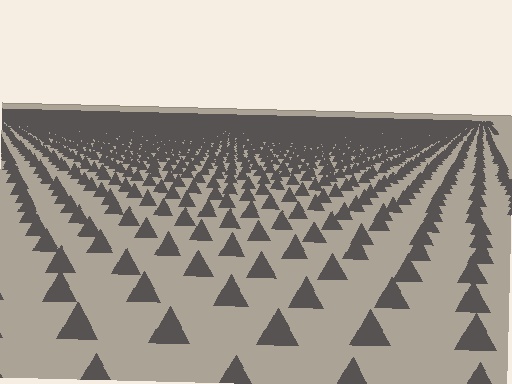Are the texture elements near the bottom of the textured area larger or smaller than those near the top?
Larger. Near the bottom, elements are closer to the viewer and appear at a bigger on-screen size.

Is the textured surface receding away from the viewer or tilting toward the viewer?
The surface is receding away from the viewer. Texture elements get smaller and denser toward the top.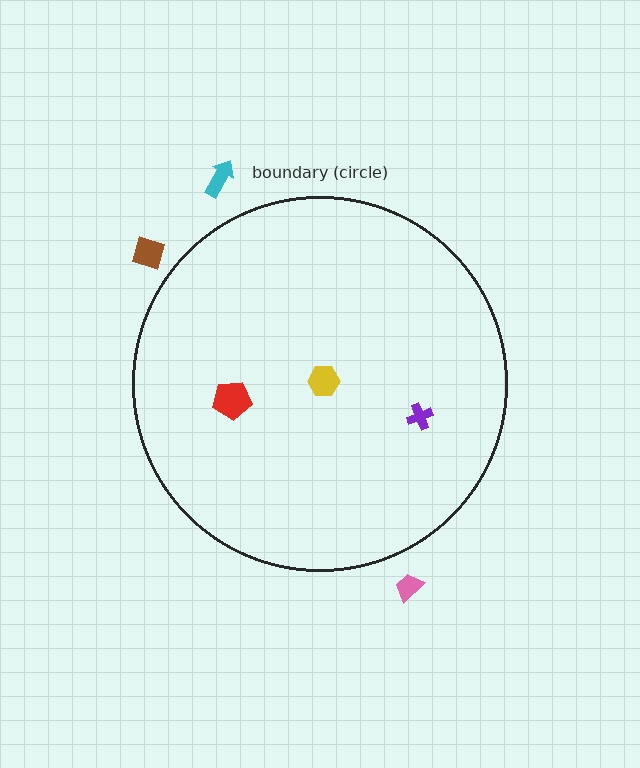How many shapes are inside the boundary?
3 inside, 3 outside.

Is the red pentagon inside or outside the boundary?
Inside.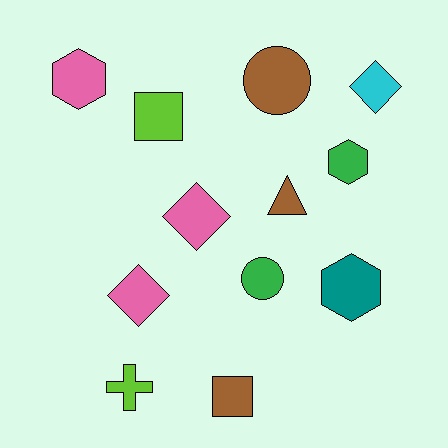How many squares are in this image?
There are 2 squares.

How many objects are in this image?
There are 12 objects.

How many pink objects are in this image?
There are 3 pink objects.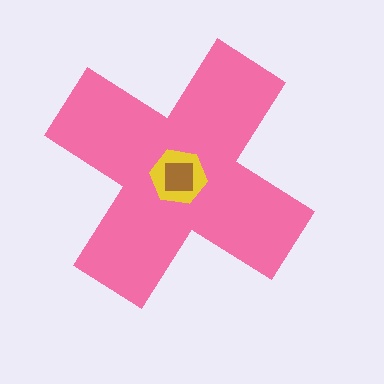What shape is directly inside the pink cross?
The yellow hexagon.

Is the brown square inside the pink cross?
Yes.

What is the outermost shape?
The pink cross.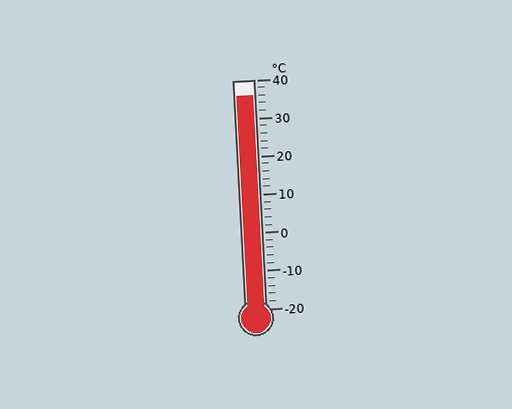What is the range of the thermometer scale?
The thermometer scale ranges from -20°C to 40°C.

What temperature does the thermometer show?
The thermometer shows approximately 36°C.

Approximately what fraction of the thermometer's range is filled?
The thermometer is filled to approximately 95% of its range.